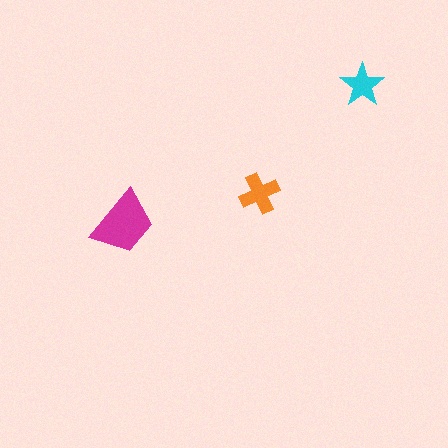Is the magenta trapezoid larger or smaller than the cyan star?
Larger.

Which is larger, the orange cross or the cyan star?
The orange cross.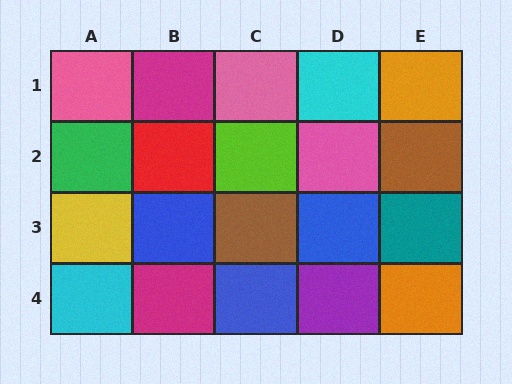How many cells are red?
1 cell is red.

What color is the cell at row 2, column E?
Brown.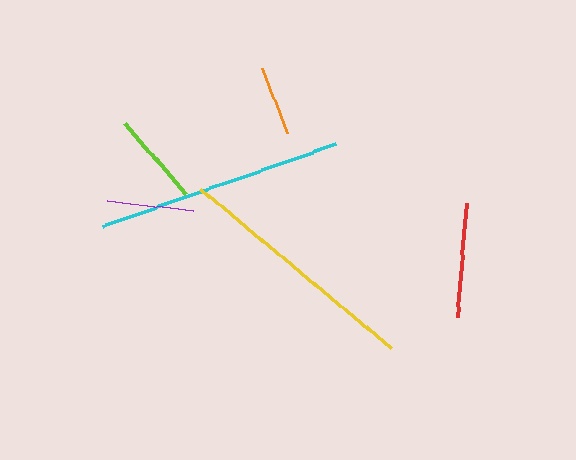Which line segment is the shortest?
The orange line is the shortest at approximately 70 pixels.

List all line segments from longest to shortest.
From longest to shortest: yellow, cyan, red, lime, purple, orange.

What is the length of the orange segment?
The orange segment is approximately 70 pixels long.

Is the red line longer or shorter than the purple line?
The red line is longer than the purple line.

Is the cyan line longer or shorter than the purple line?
The cyan line is longer than the purple line.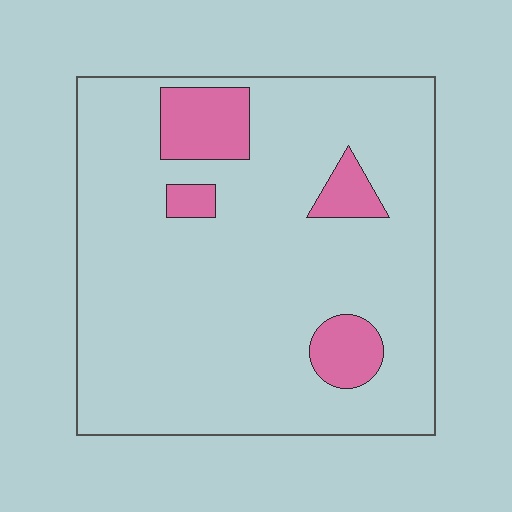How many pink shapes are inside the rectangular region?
4.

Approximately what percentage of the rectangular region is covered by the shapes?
Approximately 10%.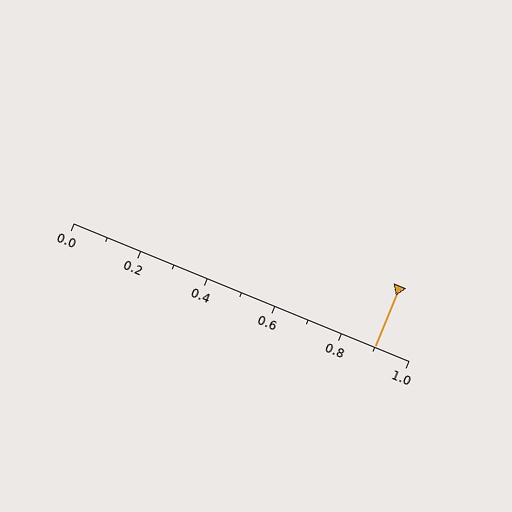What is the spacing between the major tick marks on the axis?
The major ticks are spaced 0.2 apart.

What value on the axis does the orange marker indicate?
The marker indicates approximately 0.9.